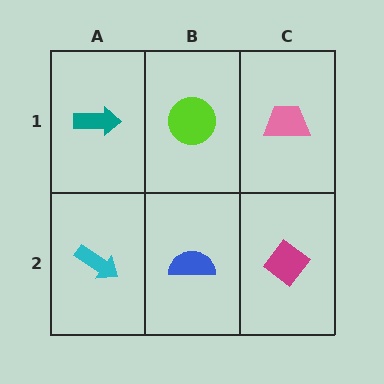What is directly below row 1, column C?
A magenta diamond.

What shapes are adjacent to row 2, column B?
A lime circle (row 1, column B), a cyan arrow (row 2, column A), a magenta diamond (row 2, column C).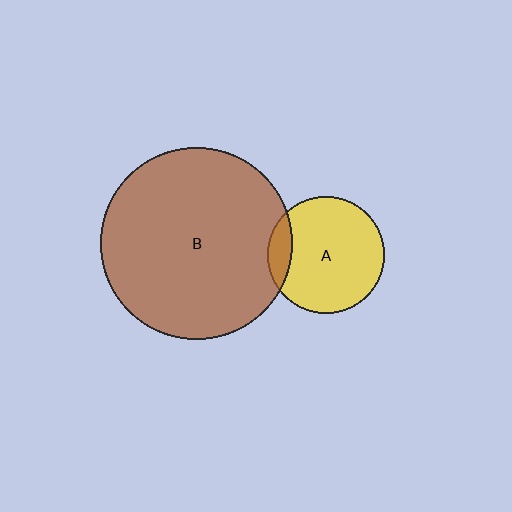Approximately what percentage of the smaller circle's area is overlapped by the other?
Approximately 15%.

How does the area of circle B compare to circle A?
Approximately 2.7 times.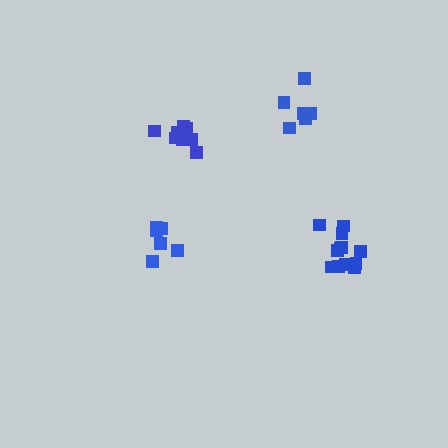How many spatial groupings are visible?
There are 4 spatial groupings.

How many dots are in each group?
Group 1: 8 dots, Group 2: 6 dots, Group 3: 12 dots, Group 4: 6 dots (32 total).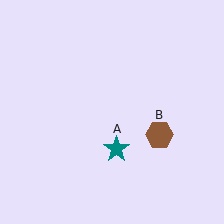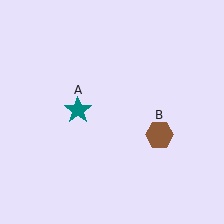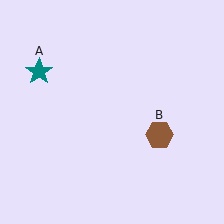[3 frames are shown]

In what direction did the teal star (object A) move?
The teal star (object A) moved up and to the left.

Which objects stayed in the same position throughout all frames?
Brown hexagon (object B) remained stationary.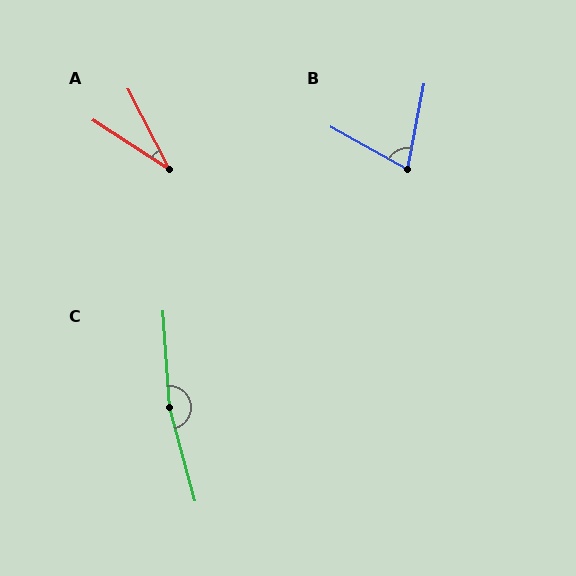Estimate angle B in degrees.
Approximately 72 degrees.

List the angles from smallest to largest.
A (30°), B (72°), C (168°).